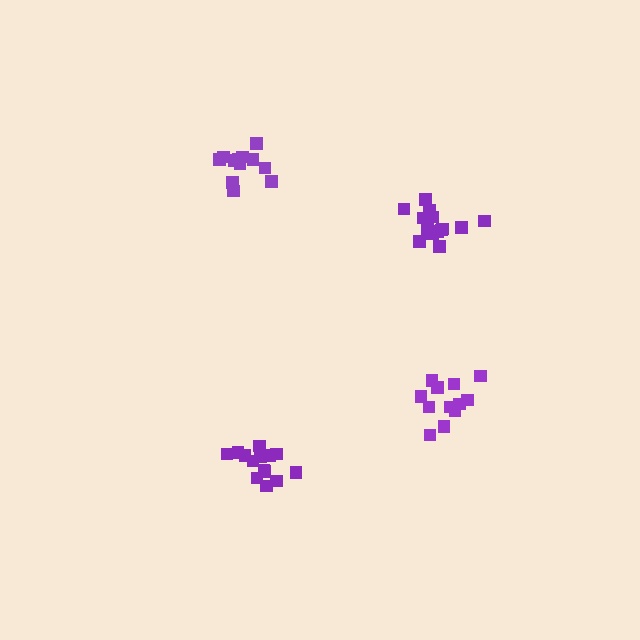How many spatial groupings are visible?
There are 4 spatial groupings.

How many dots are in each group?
Group 1: 15 dots, Group 2: 12 dots, Group 3: 15 dots, Group 4: 13 dots (55 total).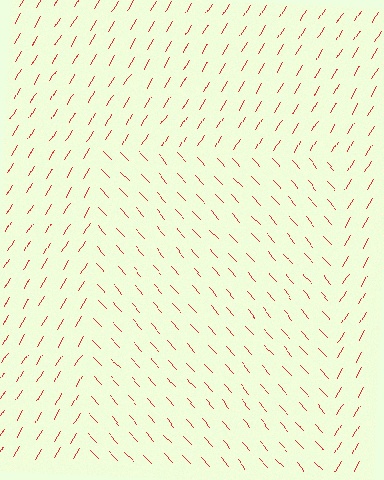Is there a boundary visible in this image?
Yes, there is a texture boundary formed by a change in line orientation.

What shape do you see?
I see a rectangle.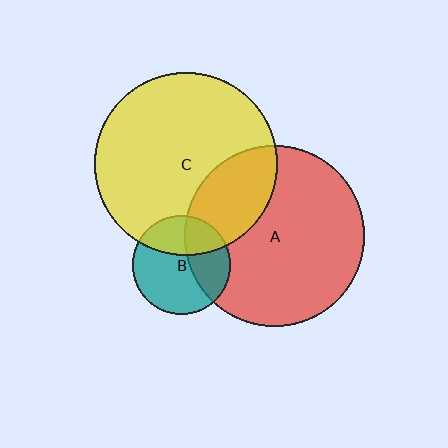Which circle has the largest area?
Circle C (yellow).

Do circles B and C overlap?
Yes.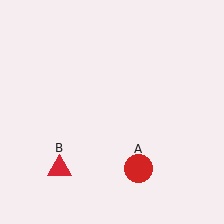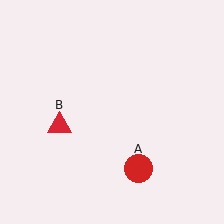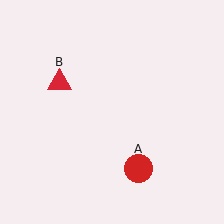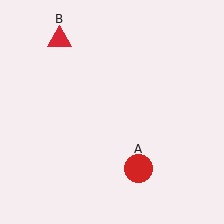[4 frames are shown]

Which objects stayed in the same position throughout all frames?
Red circle (object A) remained stationary.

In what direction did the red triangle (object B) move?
The red triangle (object B) moved up.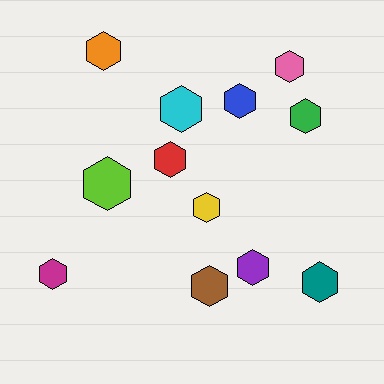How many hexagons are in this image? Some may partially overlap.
There are 12 hexagons.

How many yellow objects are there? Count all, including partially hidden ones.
There is 1 yellow object.